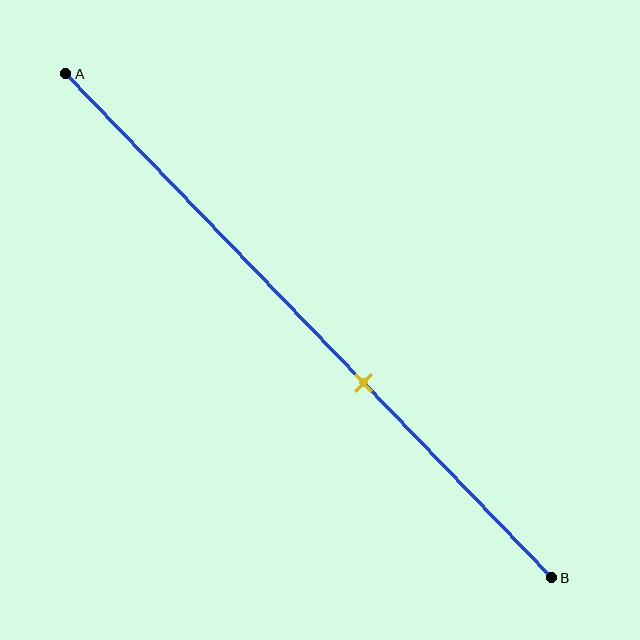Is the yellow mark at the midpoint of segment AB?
No, the mark is at about 60% from A, not at the 50% midpoint.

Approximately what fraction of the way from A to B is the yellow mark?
The yellow mark is approximately 60% of the way from A to B.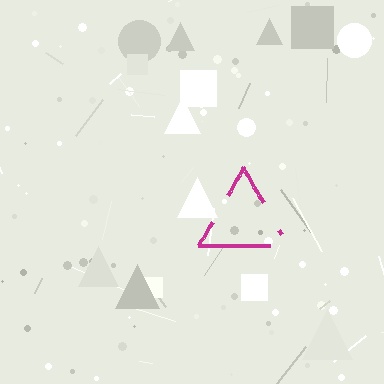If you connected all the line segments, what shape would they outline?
They would outline a triangle.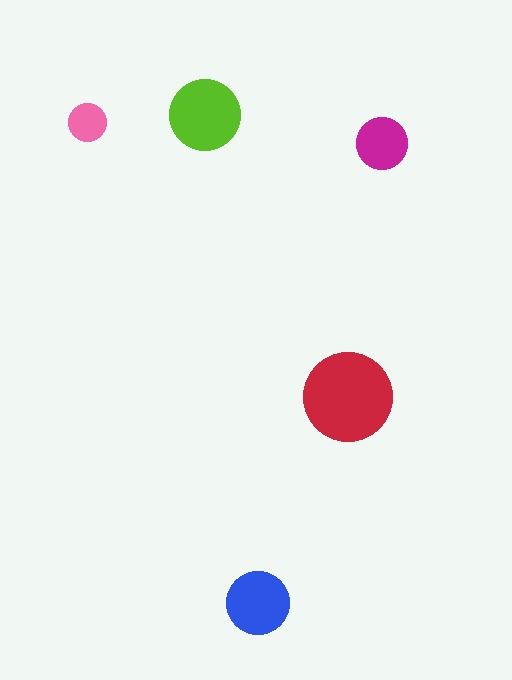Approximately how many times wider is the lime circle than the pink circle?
About 2 times wider.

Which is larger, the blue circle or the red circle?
The red one.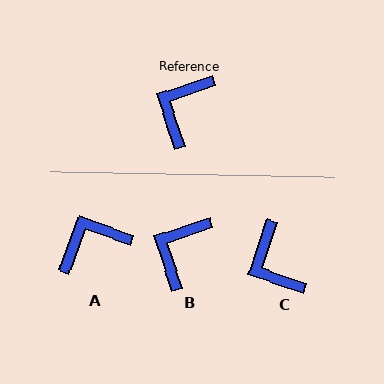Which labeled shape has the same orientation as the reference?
B.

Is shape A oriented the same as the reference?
No, it is off by about 38 degrees.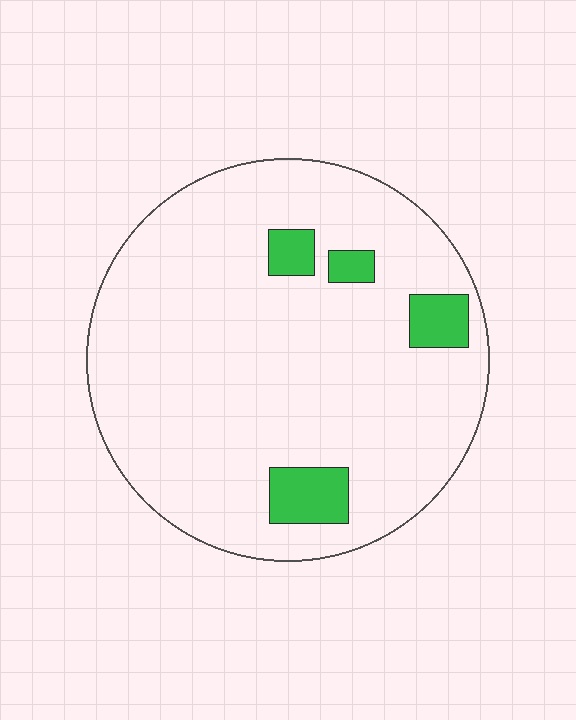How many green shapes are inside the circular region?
4.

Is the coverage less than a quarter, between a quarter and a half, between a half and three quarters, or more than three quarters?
Less than a quarter.